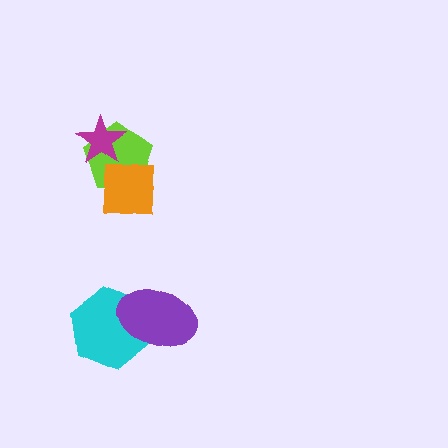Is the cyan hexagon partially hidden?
Yes, it is partially covered by another shape.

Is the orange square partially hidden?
No, no other shape covers it.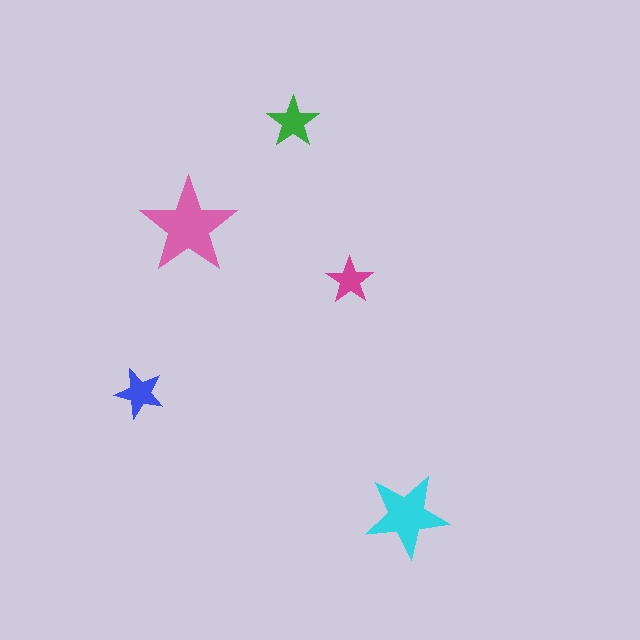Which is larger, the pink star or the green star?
The pink one.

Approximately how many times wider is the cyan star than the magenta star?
About 2 times wider.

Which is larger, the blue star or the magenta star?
The blue one.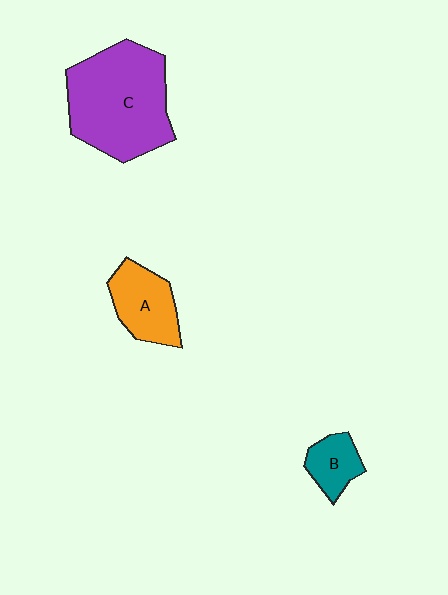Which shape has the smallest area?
Shape B (teal).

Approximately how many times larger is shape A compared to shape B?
Approximately 1.6 times.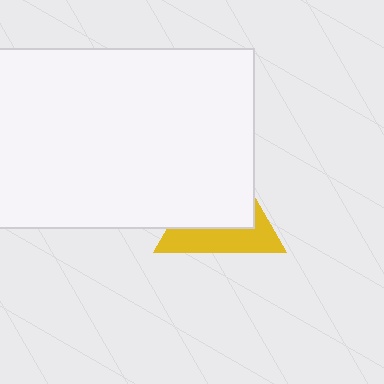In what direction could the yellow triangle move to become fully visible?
The yellow triangle could move toward the lower-right. That would shift it out from behind the white rectangle entirely.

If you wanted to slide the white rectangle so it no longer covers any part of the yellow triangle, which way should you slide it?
Slide it toward the upper-left — that is the most direct way to separate the two shapes.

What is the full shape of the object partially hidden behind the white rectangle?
The partially hidden object is a yellow triangle.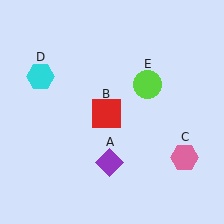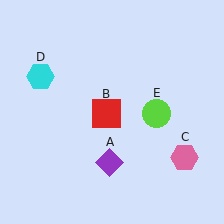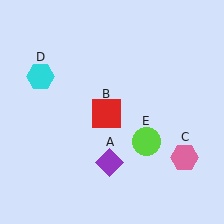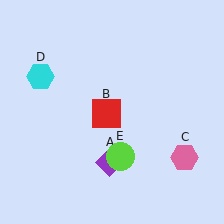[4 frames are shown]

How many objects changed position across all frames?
1 object changed position: lime circle (object E).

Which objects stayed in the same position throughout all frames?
Purple diamond (object A) and red square (object B) and pink hexagon (object C) and cyan hexagon (object D) remained stationary.